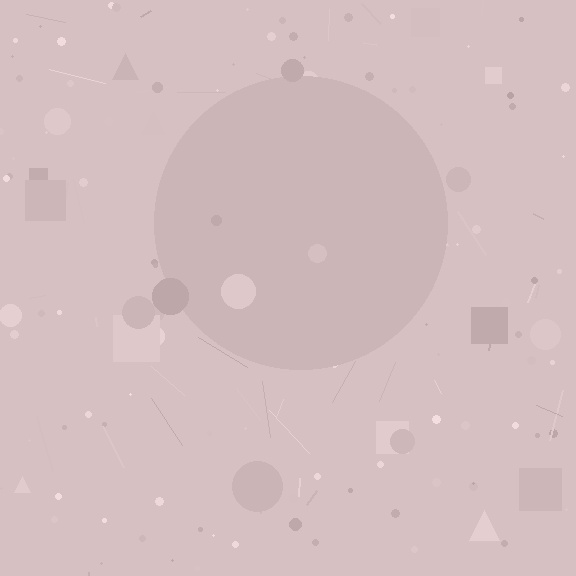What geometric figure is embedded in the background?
A circle is embedded in the background.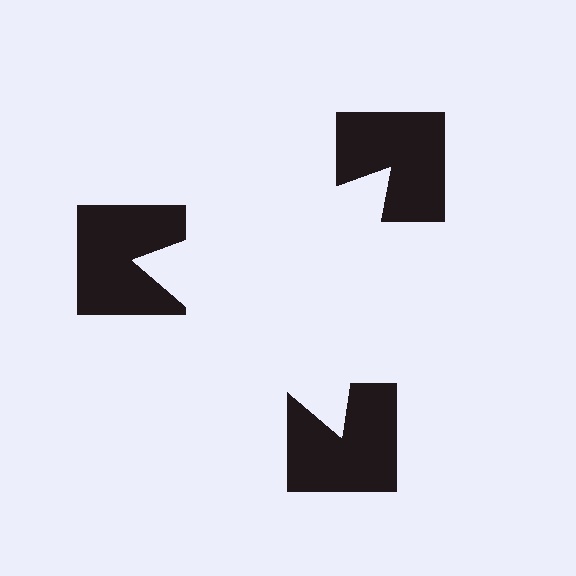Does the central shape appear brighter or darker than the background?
It typically appears slightly brighter than the background, even though no actual brightness change is drawn.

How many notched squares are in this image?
There are 3 — one at each vertex of the illusory triangle.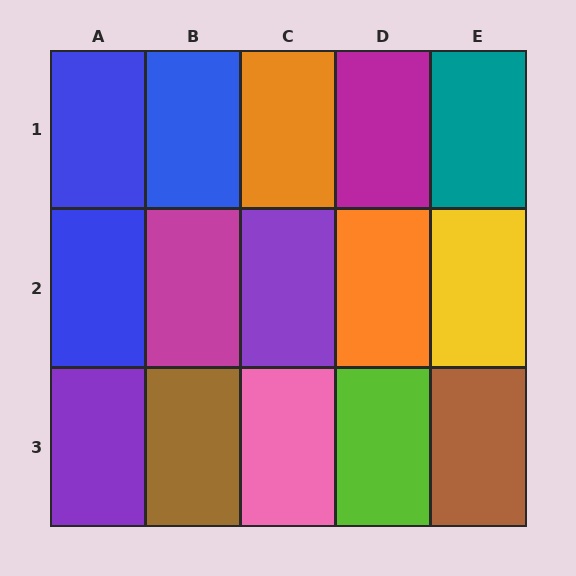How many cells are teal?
1 cell is teal.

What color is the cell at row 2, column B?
Magenta.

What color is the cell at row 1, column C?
Orange.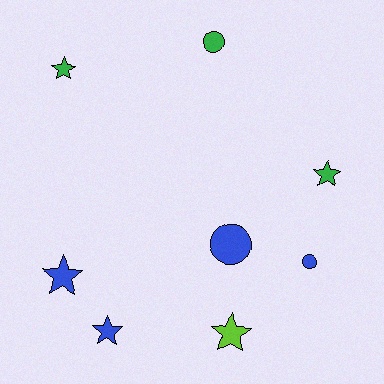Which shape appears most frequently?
Star, with 5 objects.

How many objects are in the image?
There are 8 objects.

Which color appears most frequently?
Blue, with 4 objects.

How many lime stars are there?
There is 1 lime star.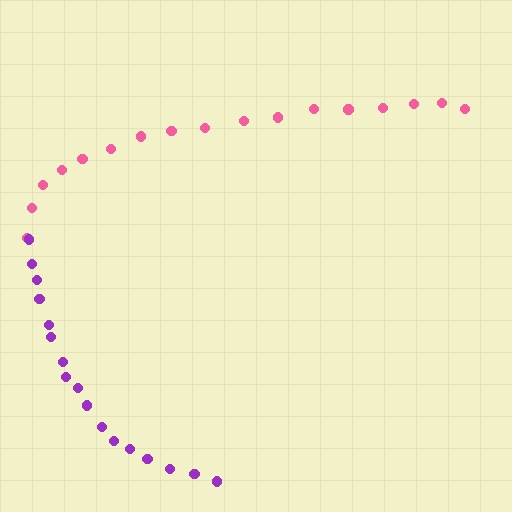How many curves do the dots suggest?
There are 2 distinct paths.